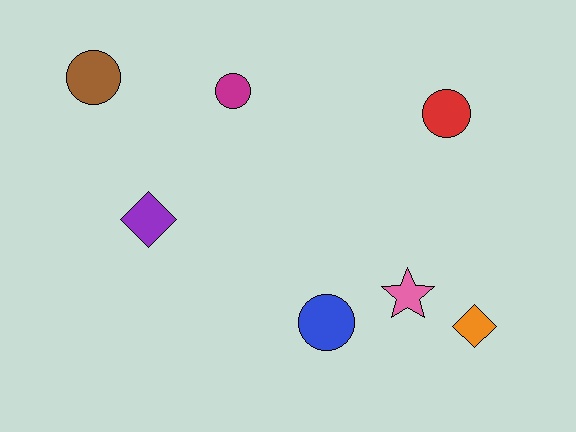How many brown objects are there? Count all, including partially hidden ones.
There is 1 brown object.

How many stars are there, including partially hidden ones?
There is 1 star.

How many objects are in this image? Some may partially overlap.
There are 7 objects.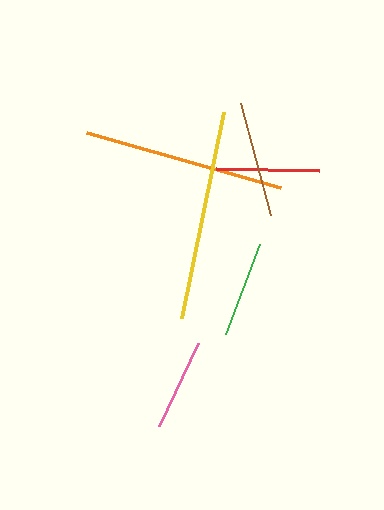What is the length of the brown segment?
The brown segment is approximately 115 pixels long.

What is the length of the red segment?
The red segment is approximately 103 pixels long.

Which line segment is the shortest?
The pink line is the shortest at approximately 92 pixels.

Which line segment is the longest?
The yellow line is the longest at approximately 210 pixels.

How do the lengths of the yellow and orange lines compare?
The yellow and orange lines are approximately the same length.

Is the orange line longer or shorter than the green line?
The orange line is longer than the green line.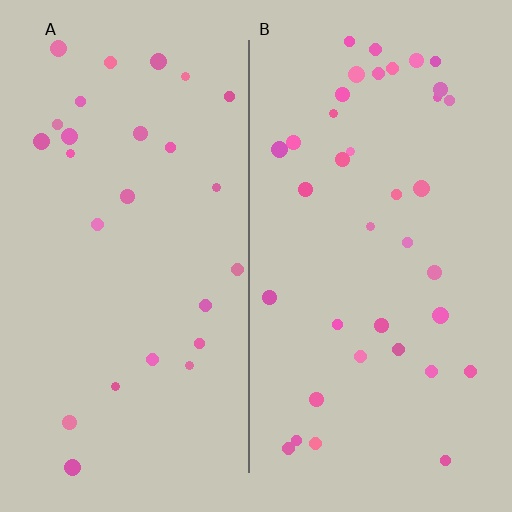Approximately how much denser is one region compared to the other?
Approximately 1.4× — region B over region A.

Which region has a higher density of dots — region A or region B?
B (the right).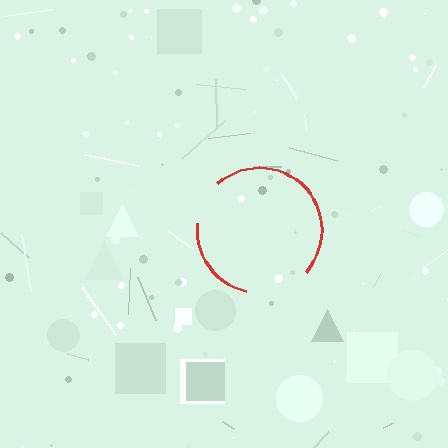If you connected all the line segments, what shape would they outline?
They would outline a circle.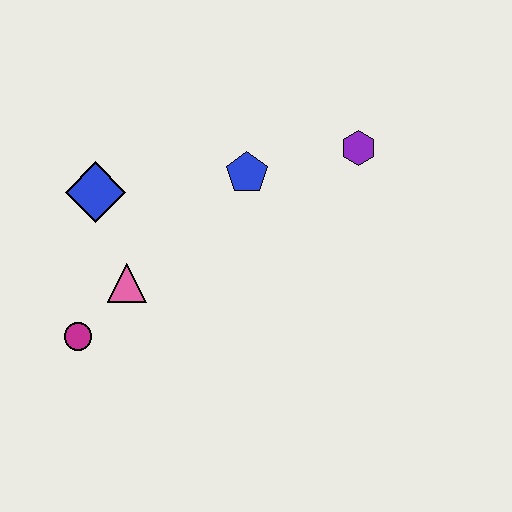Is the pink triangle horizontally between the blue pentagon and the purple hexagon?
No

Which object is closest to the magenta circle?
The pink triangle is closest to the magenta circle.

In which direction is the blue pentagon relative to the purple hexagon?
The blue pentagon is to the left of the purple hexagon.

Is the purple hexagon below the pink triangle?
No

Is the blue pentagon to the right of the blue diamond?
Yes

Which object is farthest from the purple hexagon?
The magenta circle is farthest from the purple hexagon.